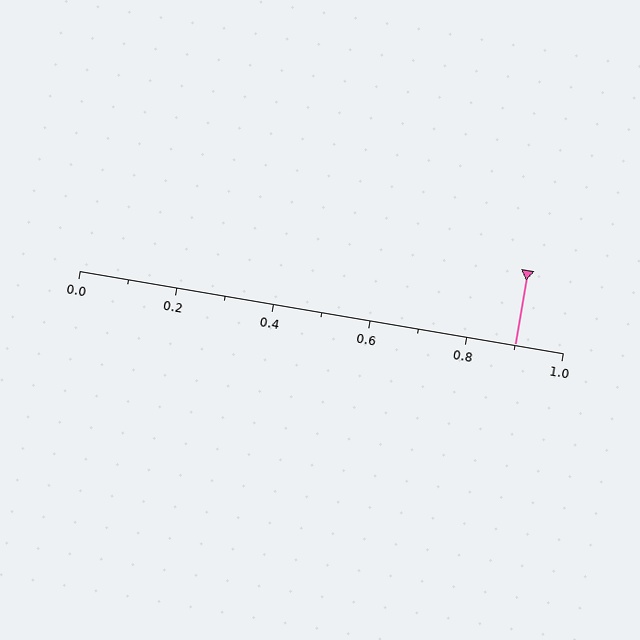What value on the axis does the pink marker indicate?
The marker indicates approximately 0.9.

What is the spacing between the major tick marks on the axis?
The major ticks are spaced 0.2 apart.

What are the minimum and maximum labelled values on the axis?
The axis runs from 0.0 to 1.0.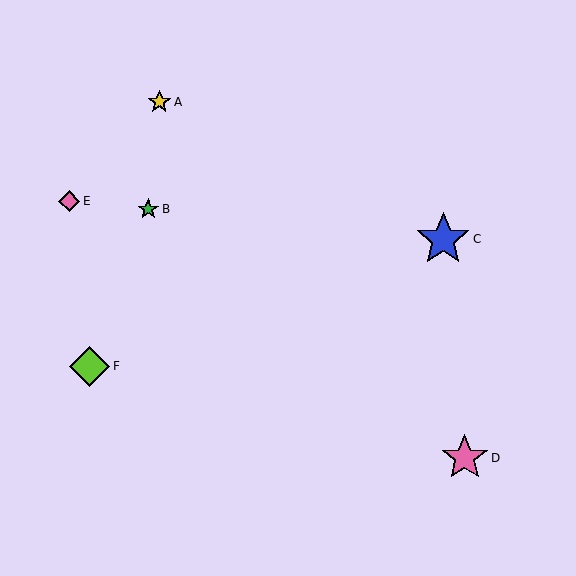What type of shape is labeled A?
Shape A is a yellow star.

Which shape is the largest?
The blue star (labeled C) is the largest.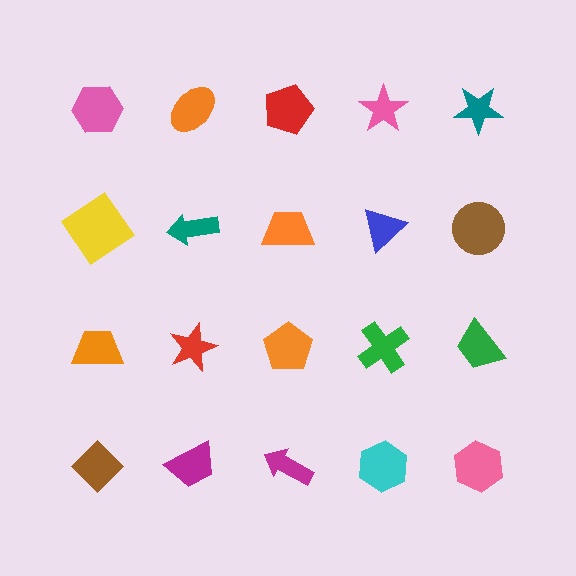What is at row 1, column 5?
A teal star.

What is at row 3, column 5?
A green trapezoid.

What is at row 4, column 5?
A pink hexagon.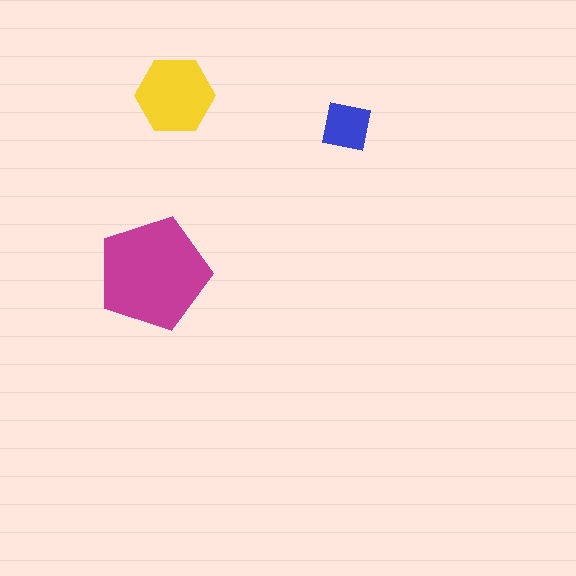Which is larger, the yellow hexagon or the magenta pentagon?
The magenta pentagon.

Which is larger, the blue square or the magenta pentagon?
The magenta pentagon.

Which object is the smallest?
The blue square.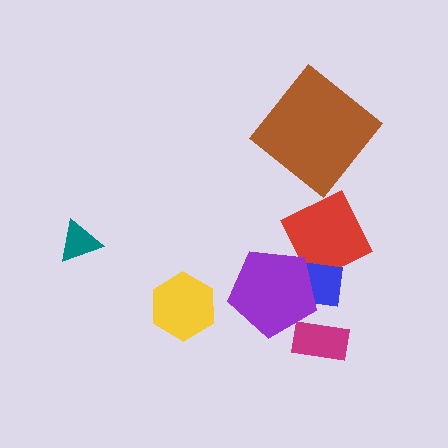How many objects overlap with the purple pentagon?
1 object overlaps with the purple pentagon.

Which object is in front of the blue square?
The purple pentagon is in front of the blue square.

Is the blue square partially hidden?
Yes, it is partially covered by another shape.